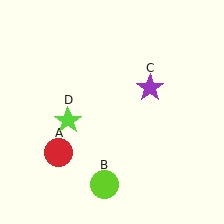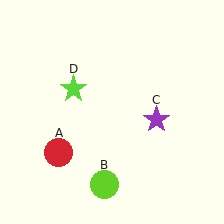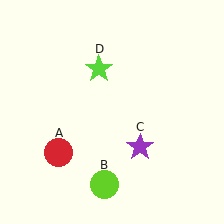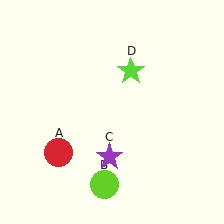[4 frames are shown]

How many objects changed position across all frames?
2 objects changed position: purple star (object C), lime star (object D).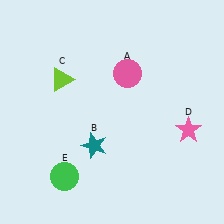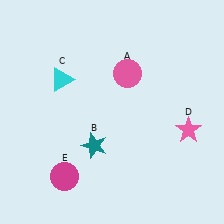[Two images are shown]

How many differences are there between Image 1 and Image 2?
There are 2 differences between the two images.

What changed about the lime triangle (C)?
In Image 1, C is lime. In Image 2, it changed to cyan.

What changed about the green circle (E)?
In Image 1, E is green. In Image 2, it changed to magenta.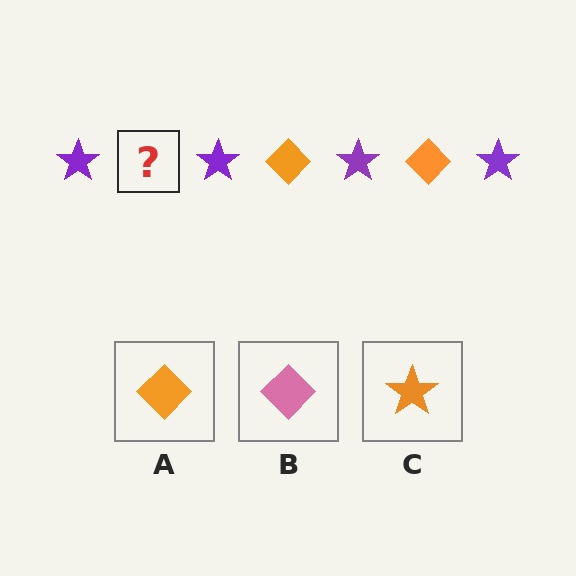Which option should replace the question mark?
Option A.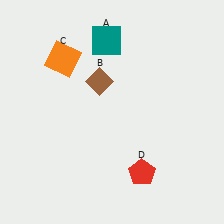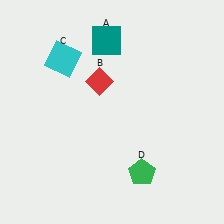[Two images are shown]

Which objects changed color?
B changed from brown to red. C changed from orange to cyan. D changed from red to green.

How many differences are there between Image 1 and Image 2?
There are 3 differences between the two images.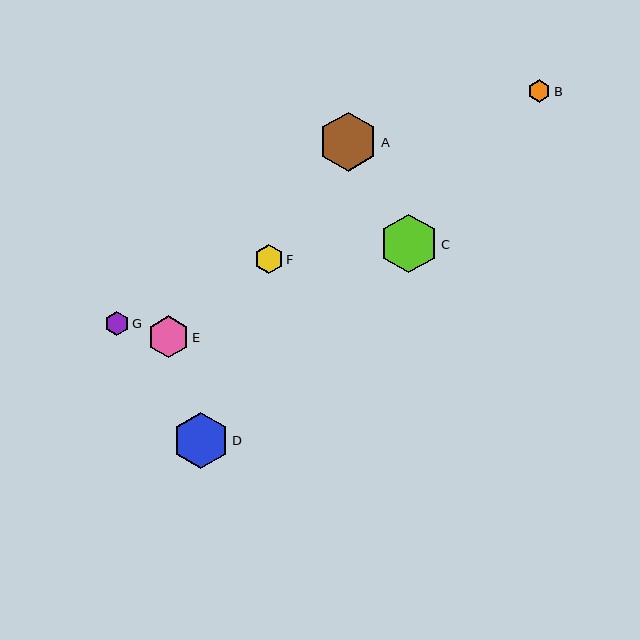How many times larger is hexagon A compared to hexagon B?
Hexagon A is approximately 2.6 times the size of hexagon B.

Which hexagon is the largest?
Hexagon A is the largest with a size of approximately 59 pixels.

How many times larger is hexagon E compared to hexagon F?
Hexagon E is approximately 1.5 times the size of hexagon F.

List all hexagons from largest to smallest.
From largest to smallest: A, C, D, E, F, G, B.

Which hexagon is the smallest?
Hexagon B is the smallest with a size of approximately 23 pixels.